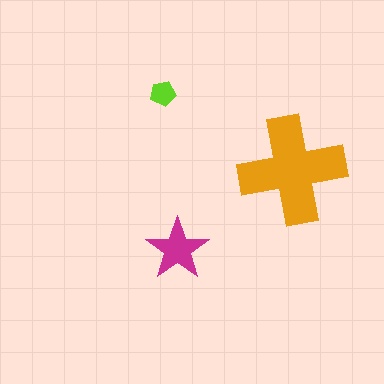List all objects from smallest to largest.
The lime pentagon, the magenta star, the orange cross.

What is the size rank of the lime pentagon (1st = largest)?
3rd.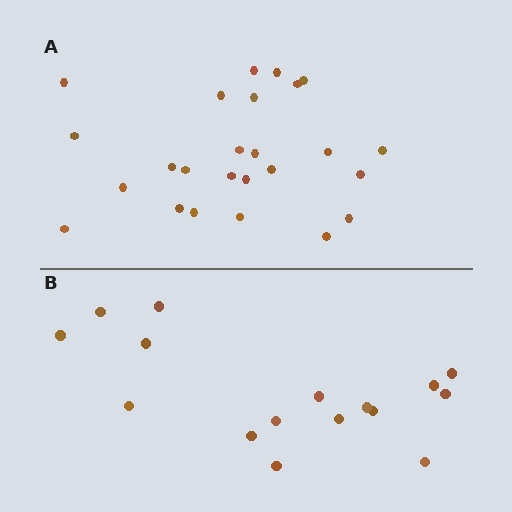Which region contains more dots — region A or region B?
Region A (the top region) has more dots.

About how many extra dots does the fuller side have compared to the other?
Region A has roughly 8 or so more dots than region B.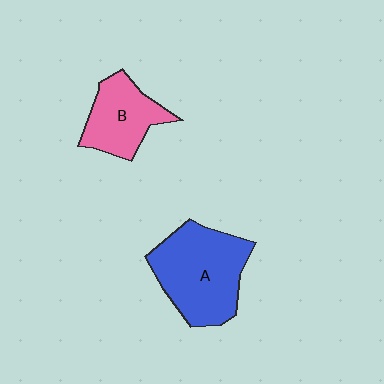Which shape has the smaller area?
Shape B (pink).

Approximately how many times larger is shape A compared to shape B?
Approximately 1.6 times.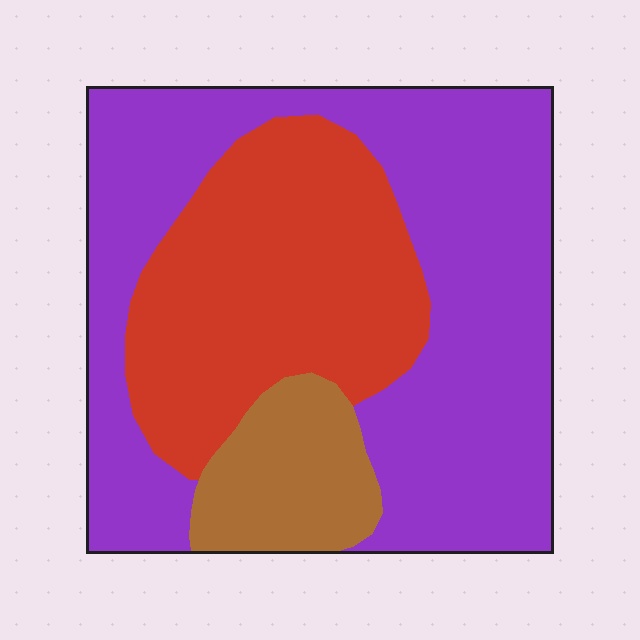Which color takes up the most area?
Purple, at roughly 55%.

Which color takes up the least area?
Brown, at roughly 10%.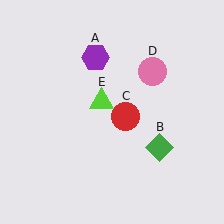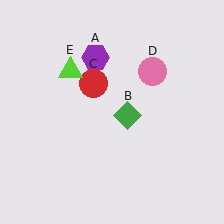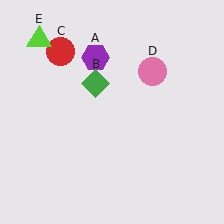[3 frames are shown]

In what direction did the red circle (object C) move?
The red circle (object C) moved up and to the left.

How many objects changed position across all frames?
3 objects changed position: green diamond (object B), red circle (object C), lime triangle (object E).